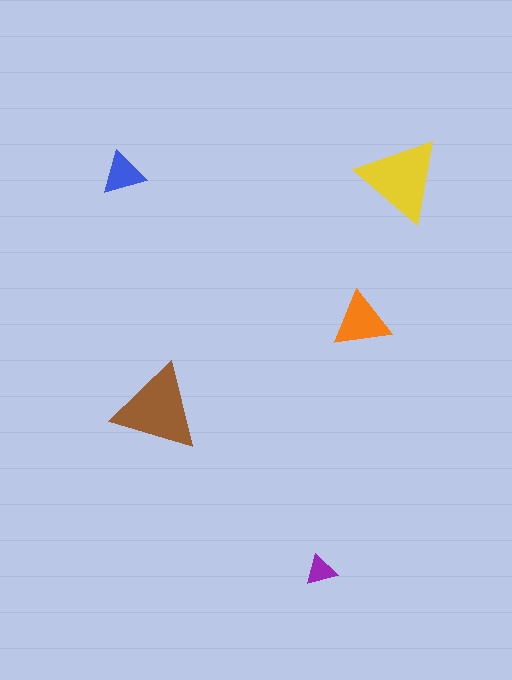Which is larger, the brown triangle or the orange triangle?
The brown one.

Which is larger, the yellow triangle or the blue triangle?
The yellow one.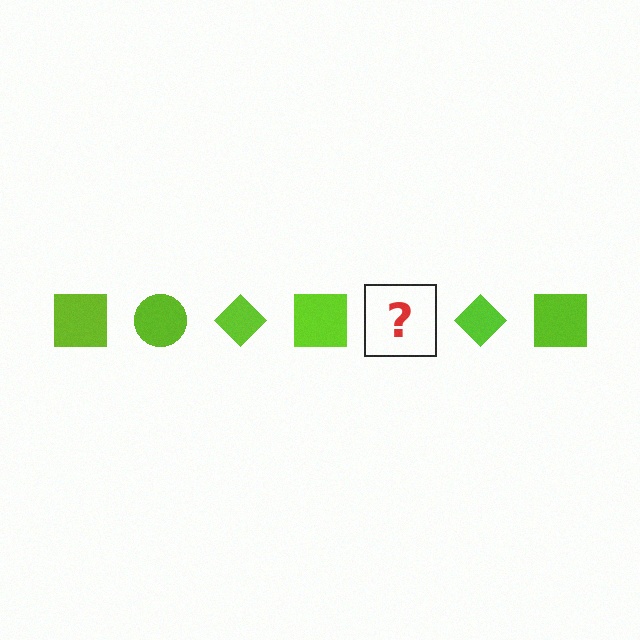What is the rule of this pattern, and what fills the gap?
The rule is that the pattern cycles through square, circle, diamond shapes in lime. The gap should be filled with a lime circle.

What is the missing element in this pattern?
The missing element is a lime circle.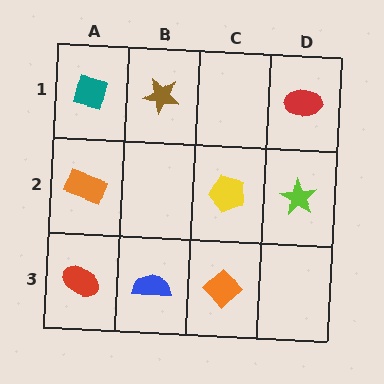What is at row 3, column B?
A blue semicircle.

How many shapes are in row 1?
3 shapes.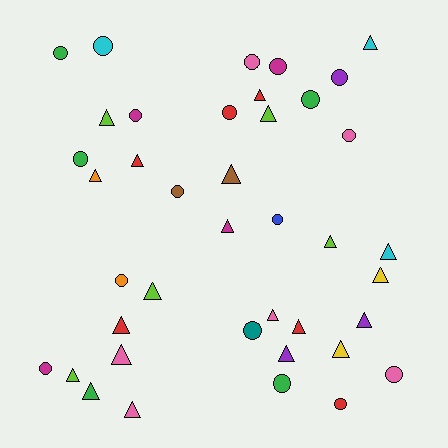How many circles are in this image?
There are 18 circles.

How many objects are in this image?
There are 40 objects.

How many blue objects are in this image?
There is 1 blue object.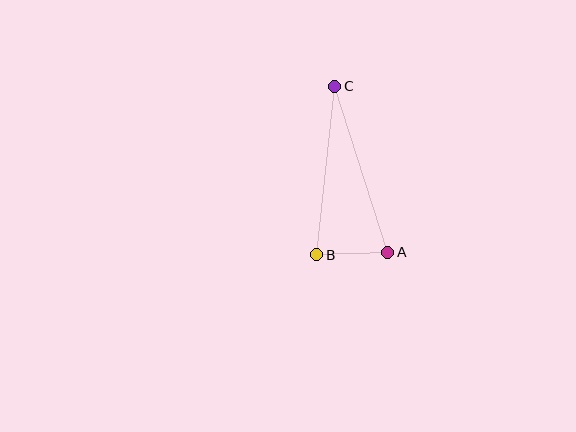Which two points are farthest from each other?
Points A and C are farthest from each other.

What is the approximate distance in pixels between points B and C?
The distance between B and C is approximately 169 pixels.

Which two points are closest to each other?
Points A and B are closest to each other.